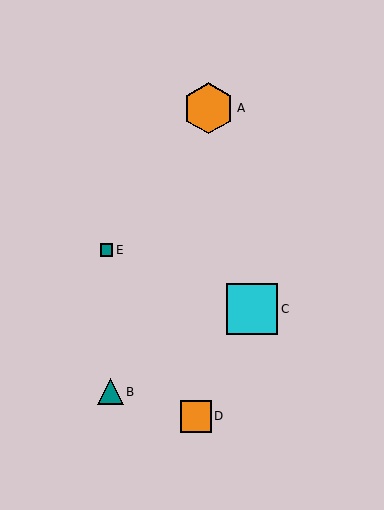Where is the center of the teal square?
The center of the teal square is at (107, 250).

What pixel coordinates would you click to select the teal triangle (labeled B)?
Click at (110, 392) to select the teal triangle B.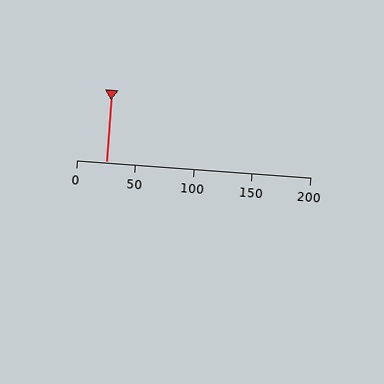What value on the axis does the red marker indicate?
The marker indicates approximately 25.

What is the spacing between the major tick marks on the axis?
The major ticks are spaced 50 apart.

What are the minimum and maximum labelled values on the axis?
The axis runs from 0 to 200.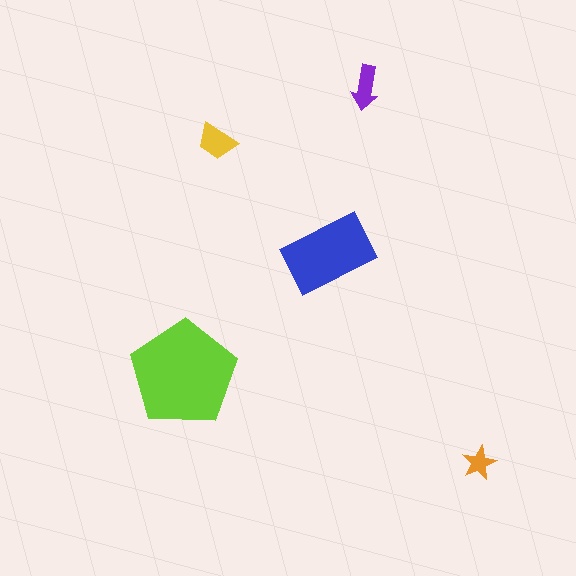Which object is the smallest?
The orange star.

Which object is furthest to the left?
The lime pentagon is leftmost.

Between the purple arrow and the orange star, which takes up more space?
The purple arrow.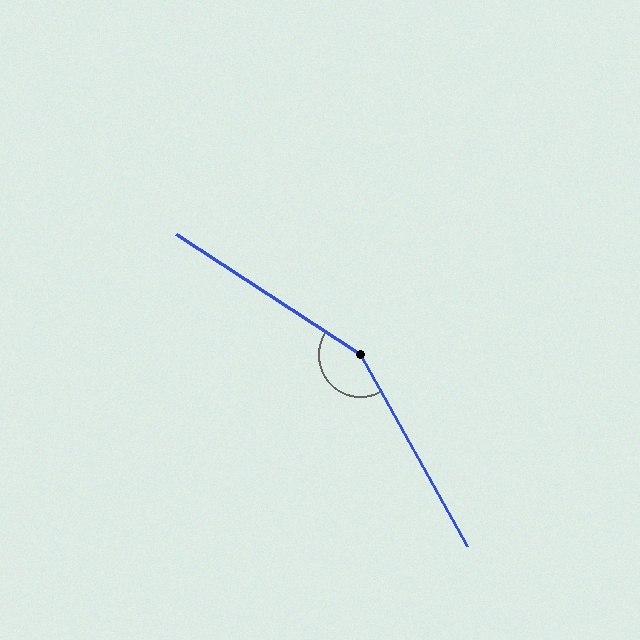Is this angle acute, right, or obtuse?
It is obtuse.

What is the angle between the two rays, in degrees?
Approximately 152 degrees.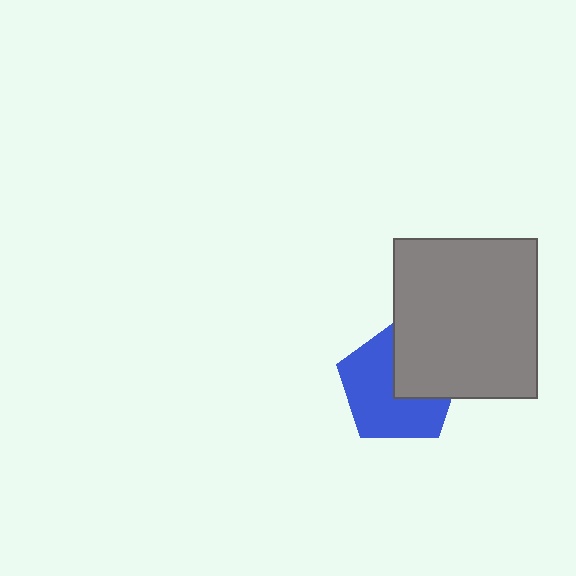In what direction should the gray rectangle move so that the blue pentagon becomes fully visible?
The gray rectangle should move toward the upper-right. That is the shortest direction to clear the overlap and leave the blue pentagon fully visible.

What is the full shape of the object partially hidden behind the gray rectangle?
The partially hidden object is a blue pentagon.